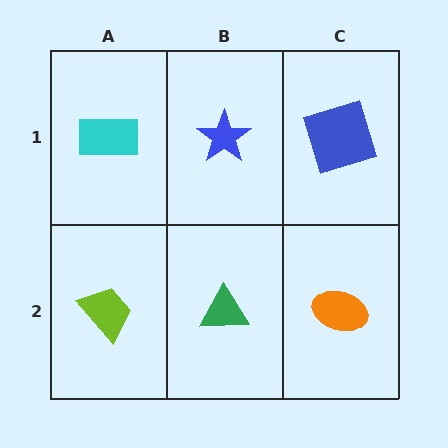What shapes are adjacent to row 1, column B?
A green triangle (row 2, column B), a cyan rectangle (row 1, column A), a blue square (row 1, column C).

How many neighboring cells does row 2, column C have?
2.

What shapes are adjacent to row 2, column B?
A blue star (row 1, column B), a lime trapezoid (row 2, column A), an orange ellipse (row 2, column C).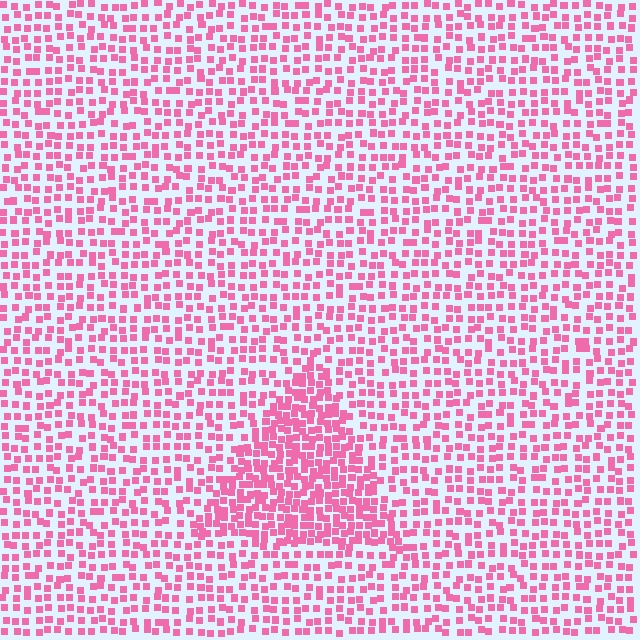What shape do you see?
I see a triangle.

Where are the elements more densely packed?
The elements are more densely packed inside the triangle boundary.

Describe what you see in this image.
The image contains small pink elements arranged at two different densities. A triangle-shaped region is visible where the elements are more densely packed than the surrounding area.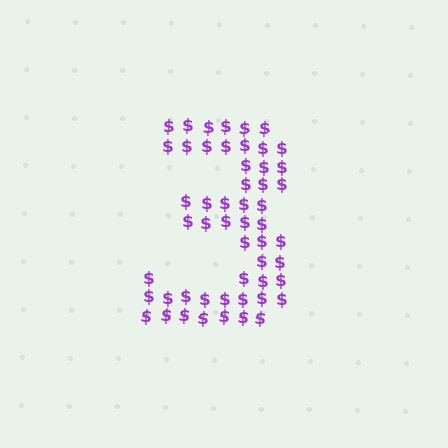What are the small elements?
The small elements are dollar signs.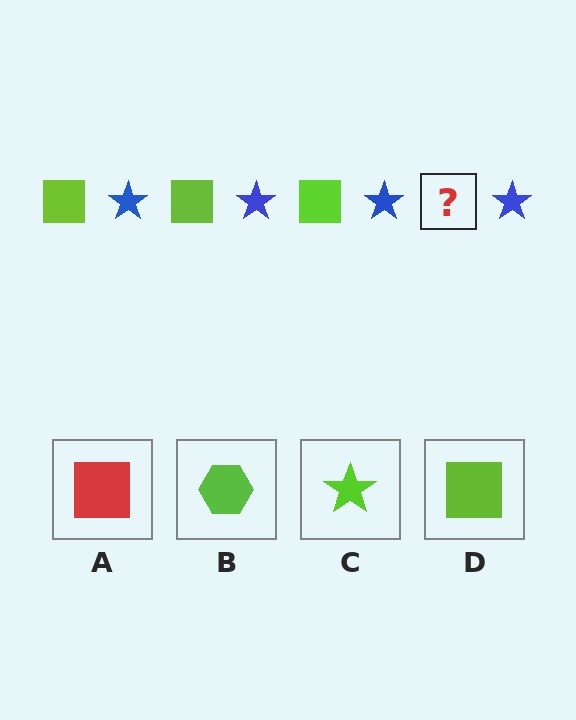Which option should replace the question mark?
Option D.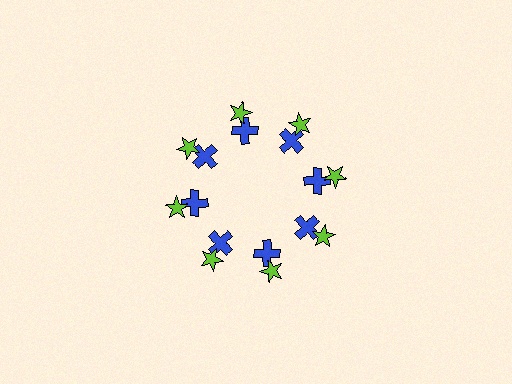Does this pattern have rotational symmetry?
Yes, this pattern has 8-fold rotational symmetry. It looks the same after rotating 45 degrees around the center.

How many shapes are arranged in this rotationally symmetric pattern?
There are 16 shapes, arranged in 8 groups of 2.